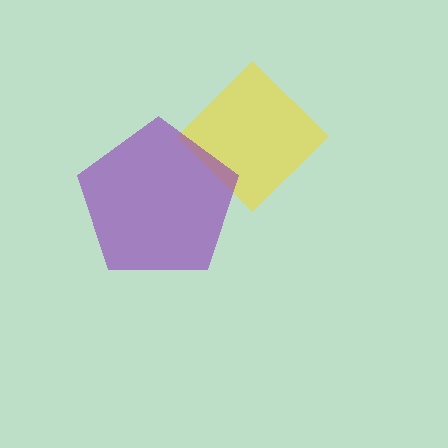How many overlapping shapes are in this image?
There are 2 overlapping shapes in the image.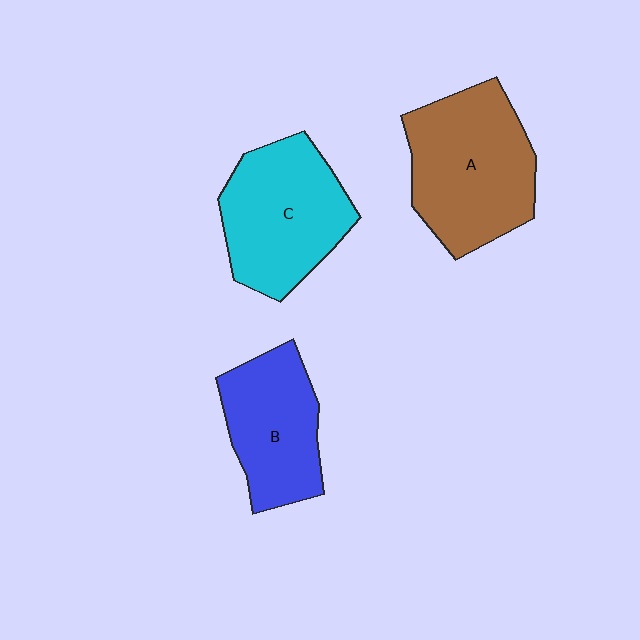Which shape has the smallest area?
Shape B (blue).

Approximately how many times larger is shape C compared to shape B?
Approximately 1.2 times.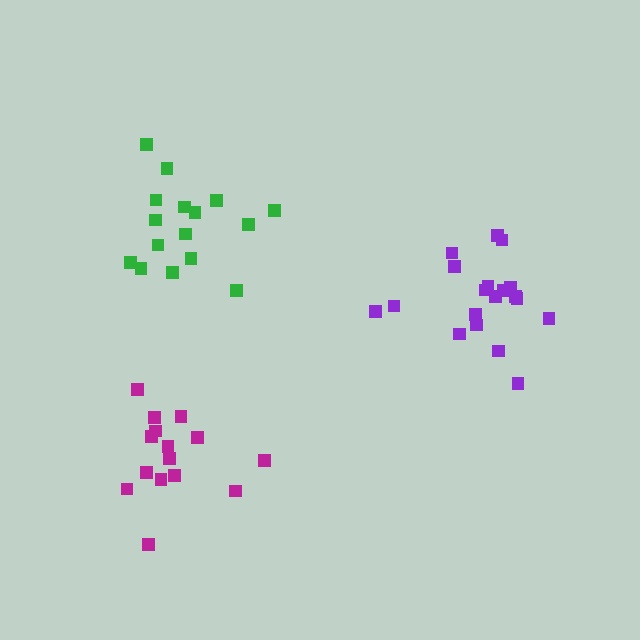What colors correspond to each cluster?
The clusters are colored: green, purple, magenta.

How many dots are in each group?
Group 1: 16 dots, Group 2: 19 dots, Group 3: 15 dots (50 total).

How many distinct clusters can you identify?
There are 3 distinct clusters.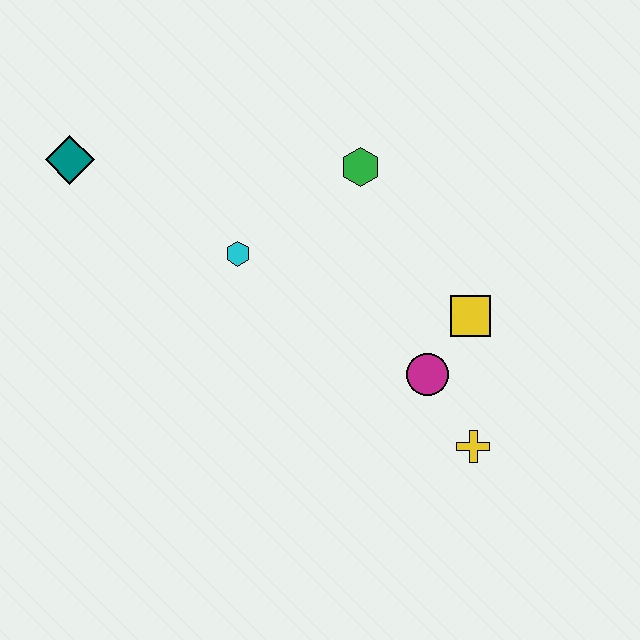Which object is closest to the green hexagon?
The cyan hexagon is closest to the green hexagon.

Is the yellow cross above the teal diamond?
No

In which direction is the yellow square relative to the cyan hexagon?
The yellow square is to the right of the cyan hexagon.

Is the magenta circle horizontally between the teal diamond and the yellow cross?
Yes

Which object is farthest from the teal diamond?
The yellow cross is farthest from the teal diamond.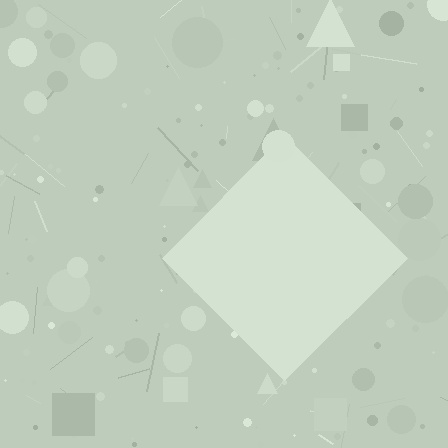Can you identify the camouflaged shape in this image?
The camouflaged shape is a diamond.